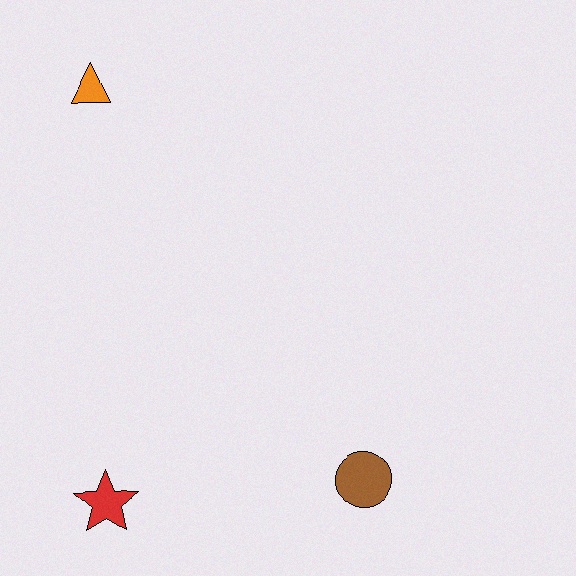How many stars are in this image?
There is 1 star.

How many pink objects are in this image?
There are no pink objects.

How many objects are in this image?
There are 3 objects.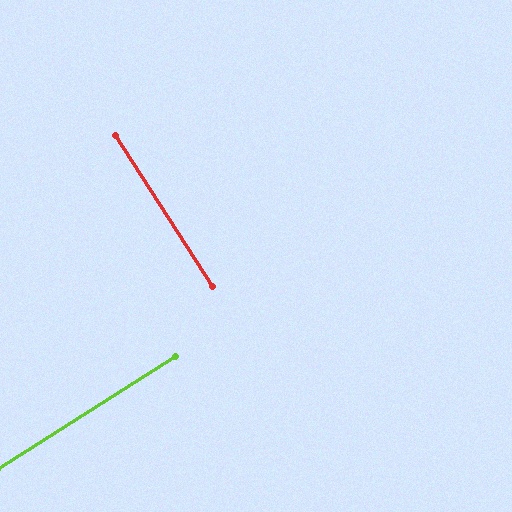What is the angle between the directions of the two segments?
Approximately 90 degrees.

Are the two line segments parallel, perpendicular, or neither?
Perpendicular — they meet at approximately 90°.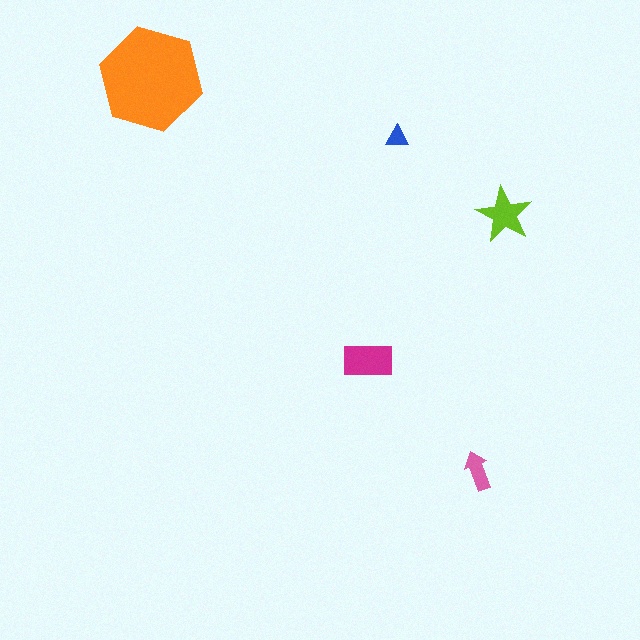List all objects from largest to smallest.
The orange hexagon, the magenta rectangle, the lime star, the pink arrow, the blue triangle.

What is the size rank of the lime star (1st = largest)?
3rd.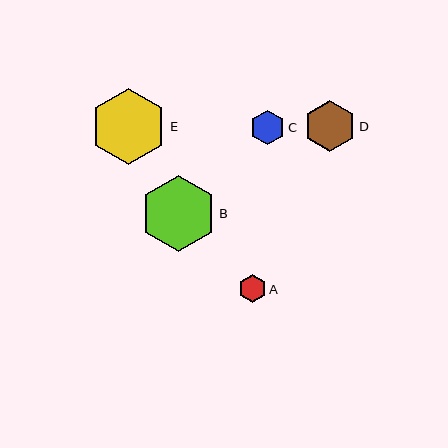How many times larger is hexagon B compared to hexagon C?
Hexagon B is approximately 2.2 times the size of hexagon C.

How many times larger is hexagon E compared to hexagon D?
Hexagon E is approximately 1.5 times the size of hexagon D.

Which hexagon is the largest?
Hexagon E is the largest with a size of approximately 76 pixels.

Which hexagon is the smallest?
Hexagon A is the smallest with a size of approximately 28 pixels.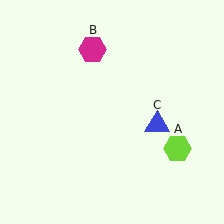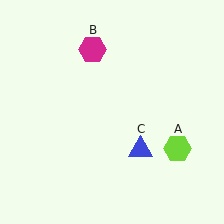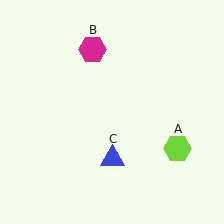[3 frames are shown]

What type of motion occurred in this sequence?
The blue triangle (object C) rotated clockwise around the center of the scene.